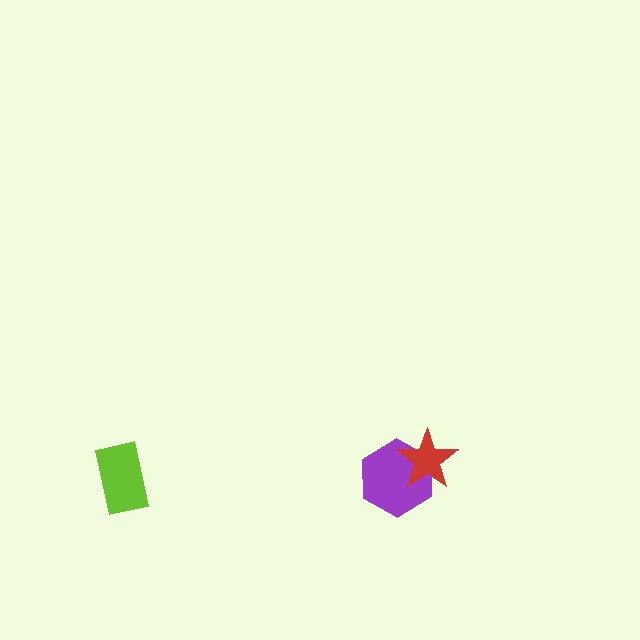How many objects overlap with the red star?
1 object overlaps with the red star.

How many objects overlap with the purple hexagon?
1 object overlaps with the purple hexagon.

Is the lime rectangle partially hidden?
No, no other shape covers it.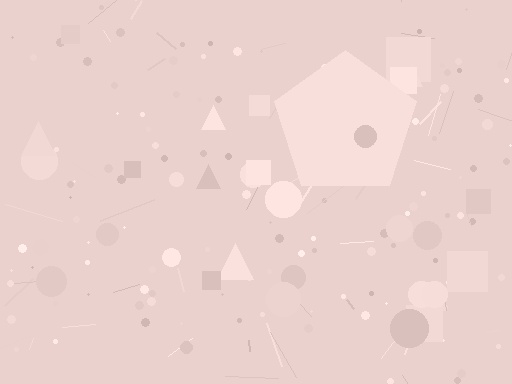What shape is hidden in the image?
A pentagon is hidden in the image.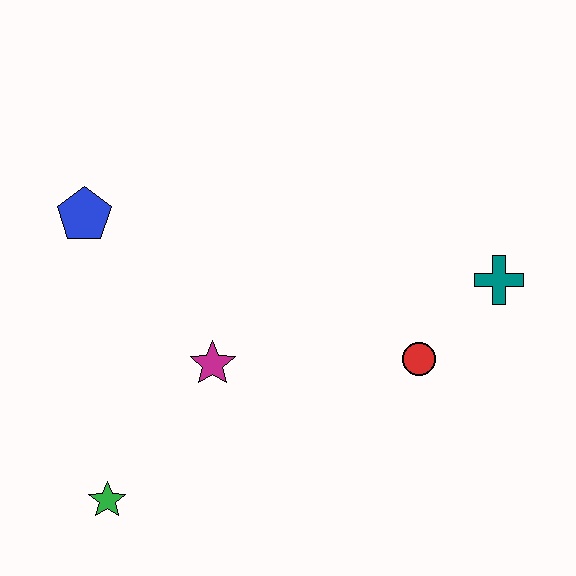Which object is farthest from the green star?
The teal cross is farthest from the green star.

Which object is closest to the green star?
The magenta star is closest to the green star.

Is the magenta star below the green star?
No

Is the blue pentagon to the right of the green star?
No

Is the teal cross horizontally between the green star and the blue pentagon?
No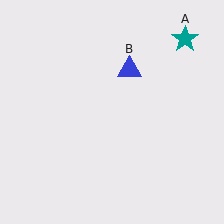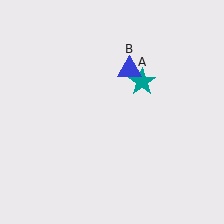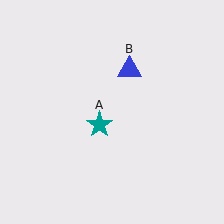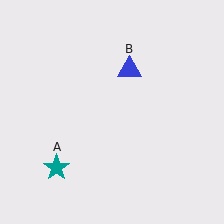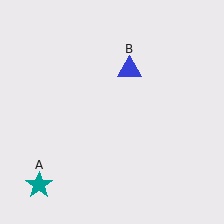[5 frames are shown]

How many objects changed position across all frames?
1 object changed position: teal star (object A).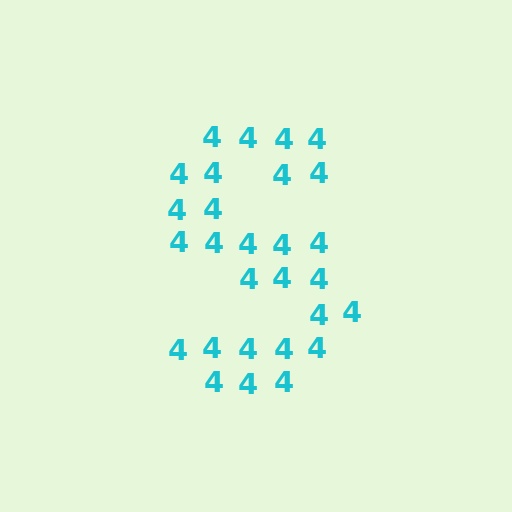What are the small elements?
The small elements are digit 4's.